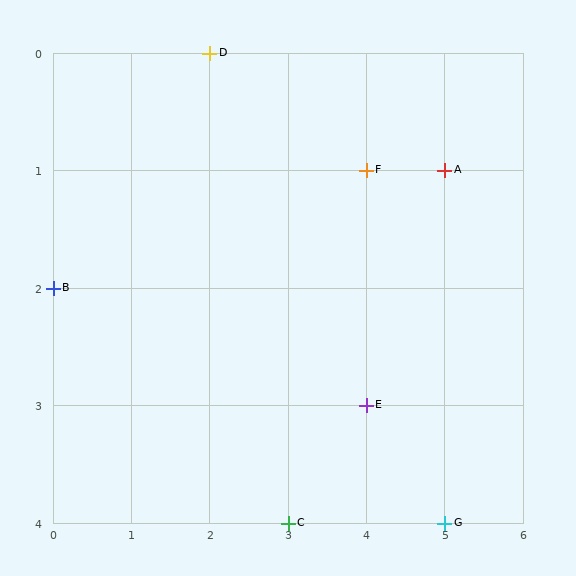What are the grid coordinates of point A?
Point A is at grid coordinates (5, 1).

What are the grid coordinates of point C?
Point C is at grid coordinates (3, 4).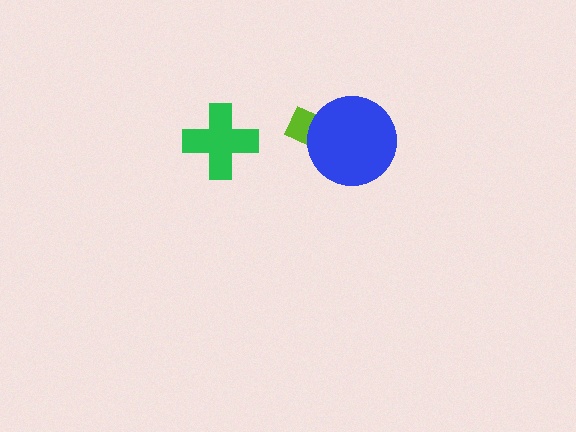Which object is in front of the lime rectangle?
The blue circle is in front of the lime rectangle.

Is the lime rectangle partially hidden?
Yes, it is partially covered by another shape.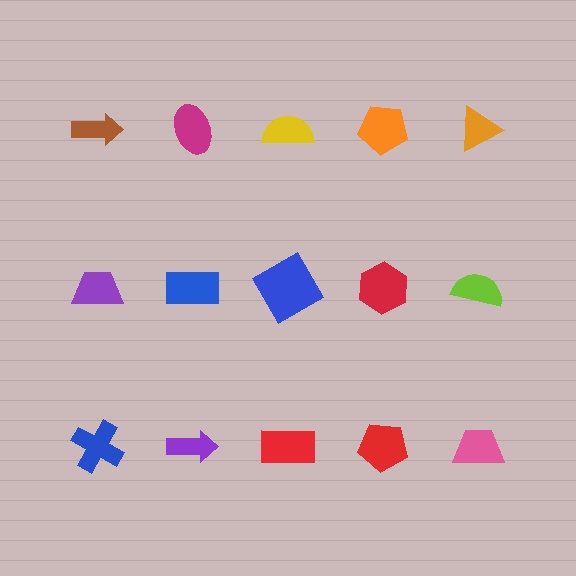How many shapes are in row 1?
5 shapes.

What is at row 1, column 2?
A magenta ellipse.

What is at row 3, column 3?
A red rectangle.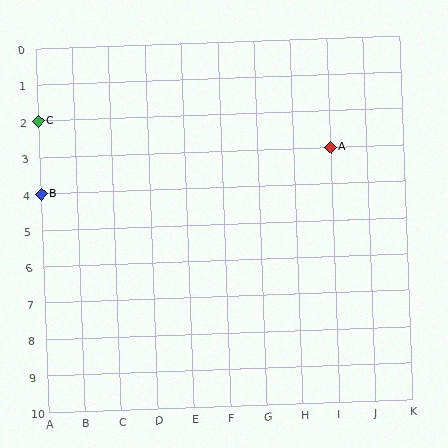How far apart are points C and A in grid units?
Points C and A are 8 columns and 1 row apart (about 8.1 grid units diagonally).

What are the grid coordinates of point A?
Point A is at grid coordinates (I, 3).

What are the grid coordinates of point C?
Point C is at grid coordinates (A, 2).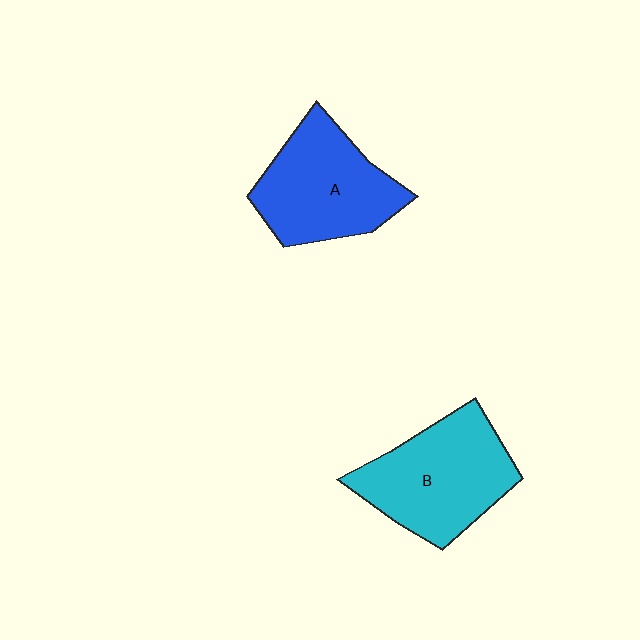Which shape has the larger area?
Shape B (cyan).